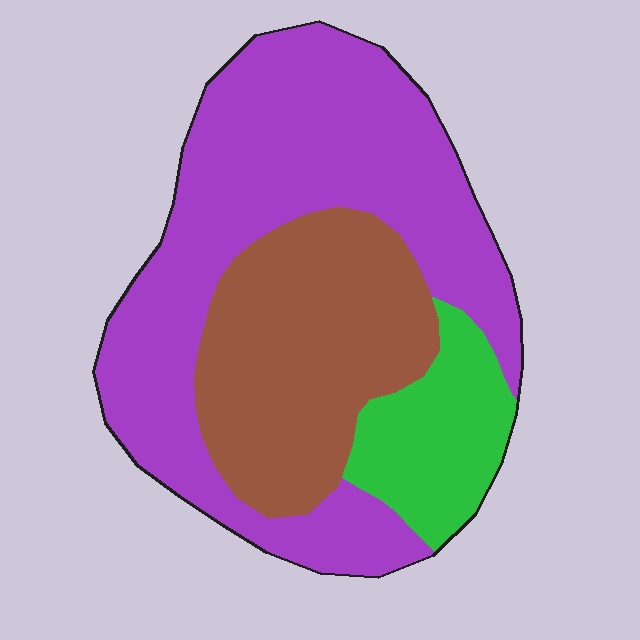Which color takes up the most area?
Purple, at roughly 55%.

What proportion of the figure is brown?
Brown covers roughly 30% of the figure.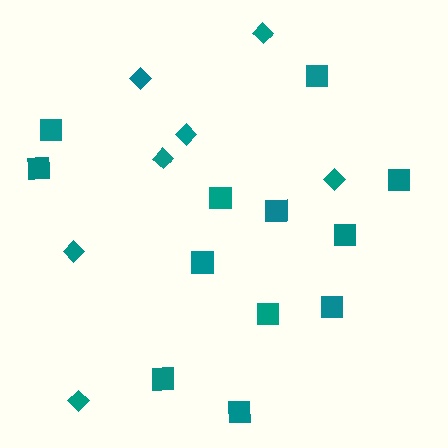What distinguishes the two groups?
There are 2 groups: one group of squares (12) and one group of diamonds (7).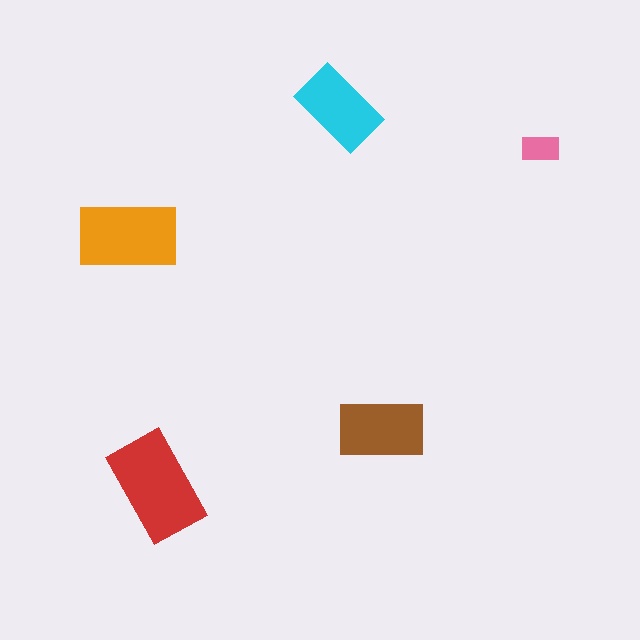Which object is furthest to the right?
The pink rectangle is rightmost.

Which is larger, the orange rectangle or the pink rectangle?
The orange one.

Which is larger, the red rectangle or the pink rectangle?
The red one.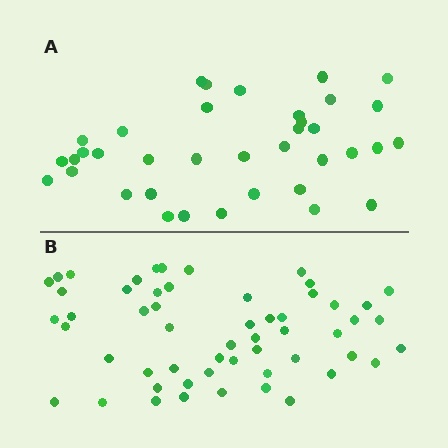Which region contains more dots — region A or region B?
Region B (the bottom region) has more dots.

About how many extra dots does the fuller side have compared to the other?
Region B has approximately 20 more dots than region A.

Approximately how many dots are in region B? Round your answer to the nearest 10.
About 60 dots. (The exact count is 55, which rounds to 60.)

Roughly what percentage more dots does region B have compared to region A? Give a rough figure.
About 50% more.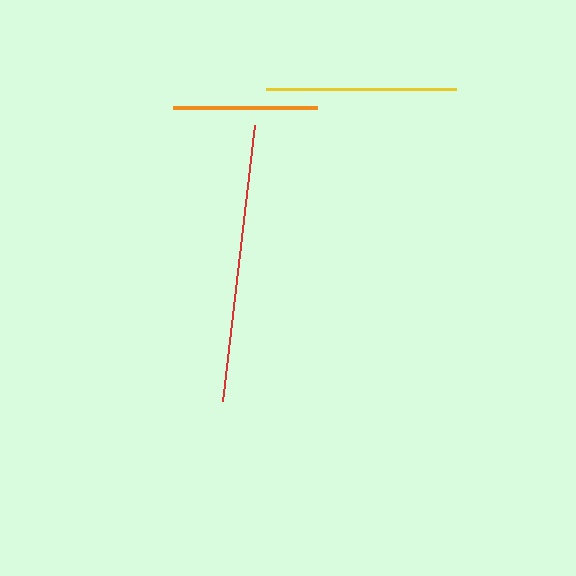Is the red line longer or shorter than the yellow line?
The red line is longer than the yellow line.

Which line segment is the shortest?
The orange line is the shortest at approximately 145 pixels.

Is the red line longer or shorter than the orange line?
The red line is longer than the orange line.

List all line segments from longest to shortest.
From longest to shortest: red, yellow, orange.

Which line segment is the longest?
The red line is the longest at approximately 277 pixels.